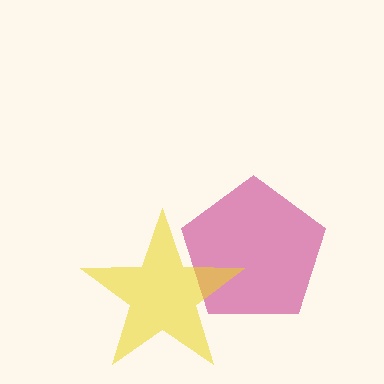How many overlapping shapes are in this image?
There are 2 overlapping shapes in the image.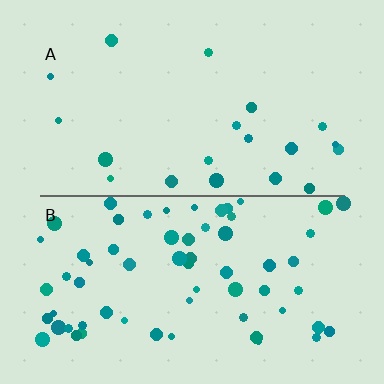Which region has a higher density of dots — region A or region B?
B (the bottom).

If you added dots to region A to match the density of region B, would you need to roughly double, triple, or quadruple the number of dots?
Approximately triple.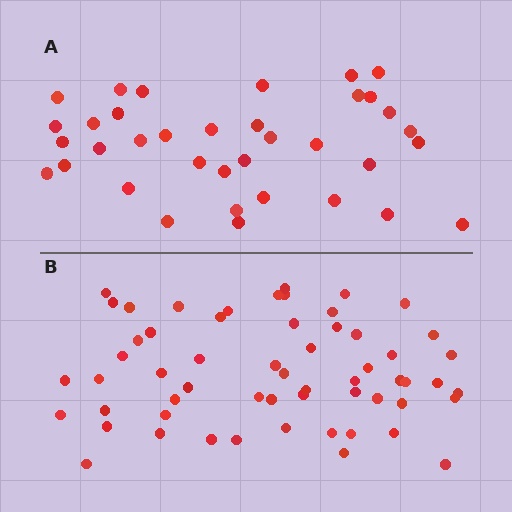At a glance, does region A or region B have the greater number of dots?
Region B (the bottom region) has more dots.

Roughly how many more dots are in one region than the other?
Region B has approximately 20 more dots than region A.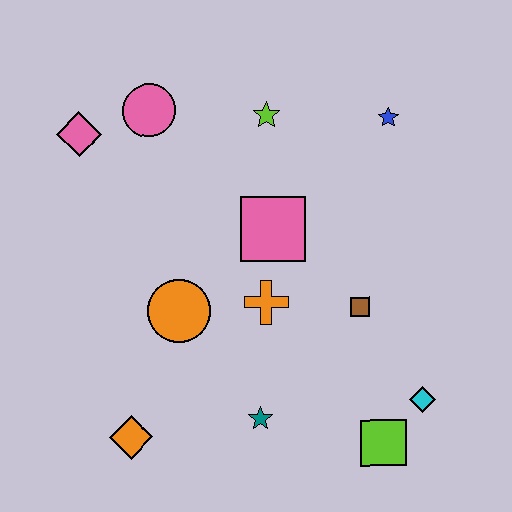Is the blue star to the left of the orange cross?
No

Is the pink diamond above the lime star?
No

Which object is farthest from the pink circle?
The lime square is farthest from the pink circle.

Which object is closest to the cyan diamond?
The lime square is closest to the cyan diamond.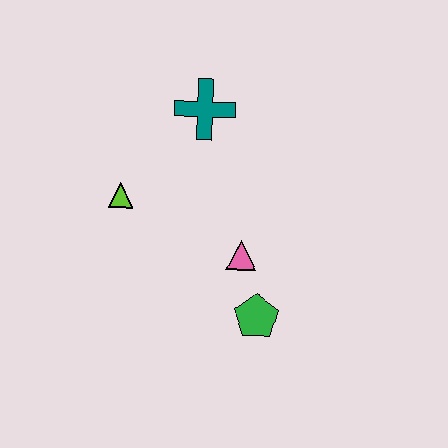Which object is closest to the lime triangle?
The teal cross is closest to the lime triangle.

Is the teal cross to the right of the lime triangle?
Yes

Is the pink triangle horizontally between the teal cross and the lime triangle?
No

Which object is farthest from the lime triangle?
The green pentagon is farthest from the lime triangle.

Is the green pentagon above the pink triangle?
No